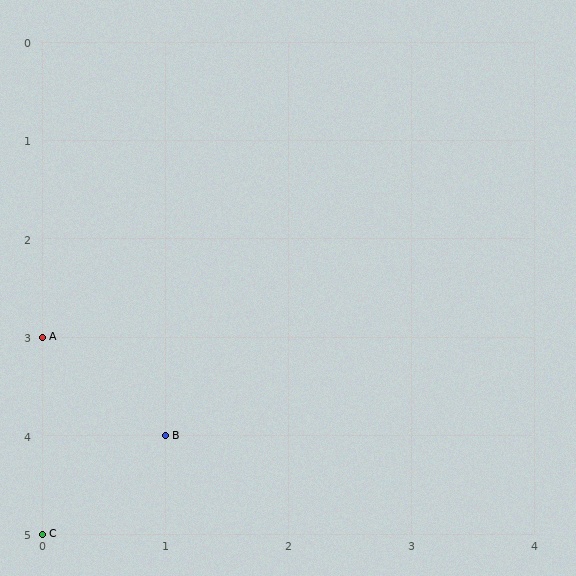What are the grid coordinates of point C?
Point C is at grid coordinates (0, 5).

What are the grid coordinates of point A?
Point A is at grid coordinates (0, 3).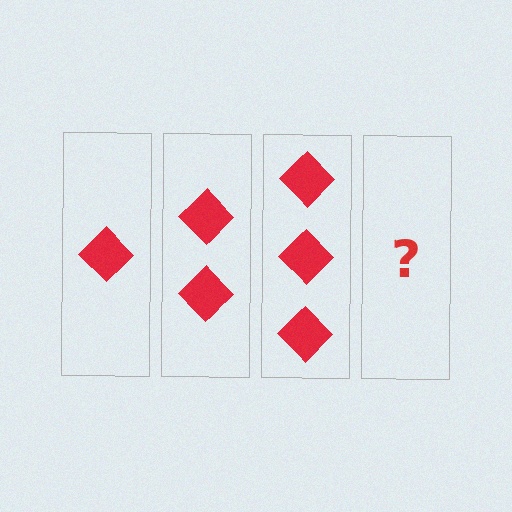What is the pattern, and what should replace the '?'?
The pattern is that each step adds one more diamond. The '?' should be 4 diamonds.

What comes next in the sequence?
The next element should be 4 diamonds.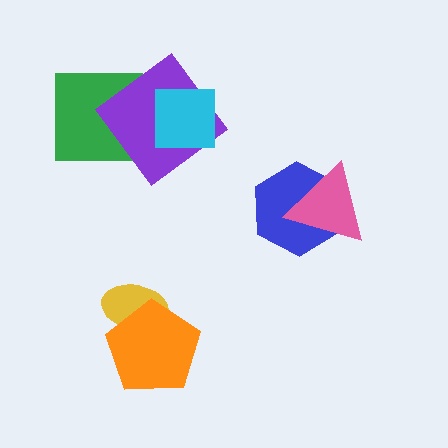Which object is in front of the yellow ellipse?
The orange pentagon is in front of the yellow ellipse.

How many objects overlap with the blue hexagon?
1 object overlaps with the blue hexagon.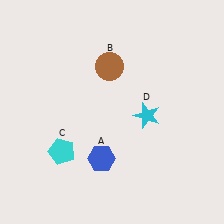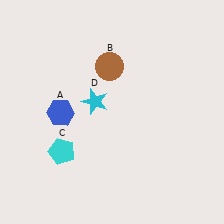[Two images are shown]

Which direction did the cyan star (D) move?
The cyan star (D) moved left.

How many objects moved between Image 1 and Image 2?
2 objects moved between the two images.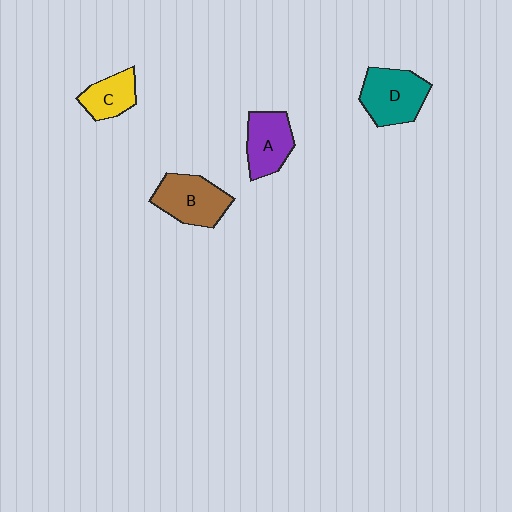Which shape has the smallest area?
Shape C (yellow).